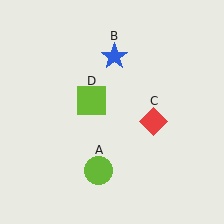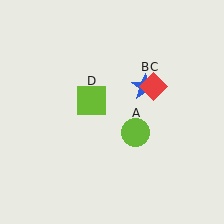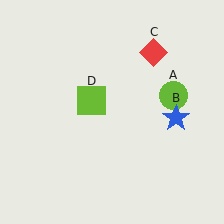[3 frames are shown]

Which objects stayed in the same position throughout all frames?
Lime square (object D) remained stationary.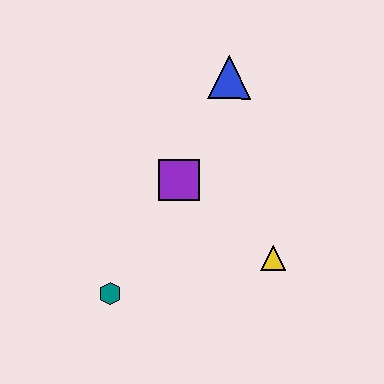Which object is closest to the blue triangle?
The purple square is closest to the blue triangle.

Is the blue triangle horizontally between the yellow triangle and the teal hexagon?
Yes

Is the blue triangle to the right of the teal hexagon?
Yes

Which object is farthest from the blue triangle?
The teal hexagon is farthest from the blue triangle.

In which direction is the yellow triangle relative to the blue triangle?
The yellow triangle is below the blue triangle.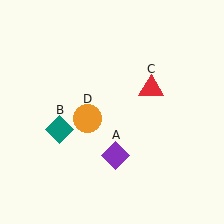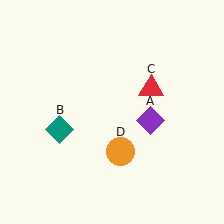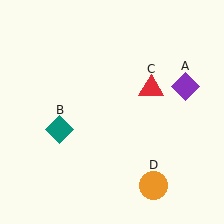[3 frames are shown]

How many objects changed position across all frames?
2 objects changed position: purple diamond (object A), orange circle (object D).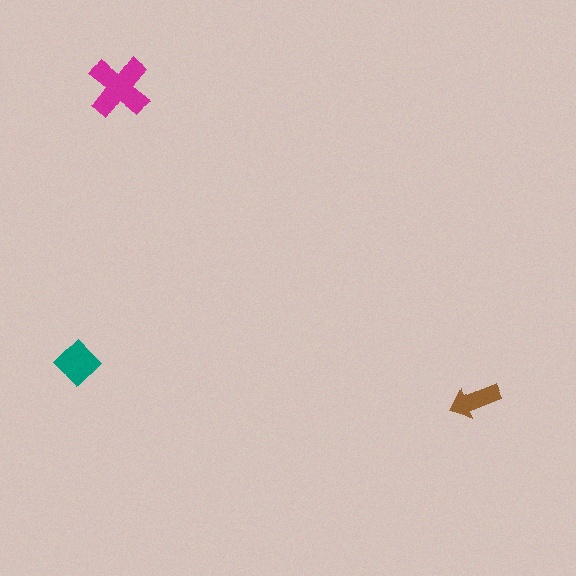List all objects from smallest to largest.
The brown arrow, the teal diamond, the magenta cross.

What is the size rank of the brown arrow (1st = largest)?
3rd.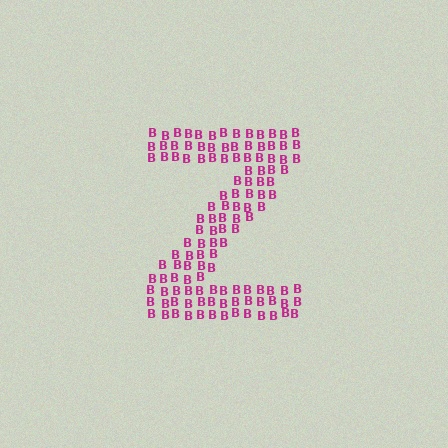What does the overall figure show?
The overall figure shows the letter Z.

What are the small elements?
The small elements are letter B's.